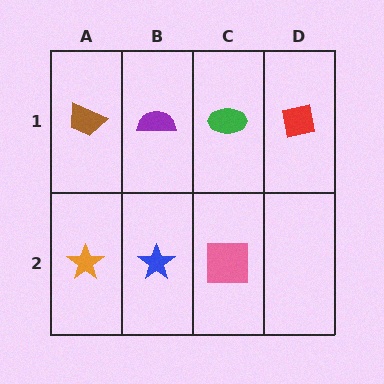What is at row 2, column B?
A blue star.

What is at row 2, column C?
A pink square.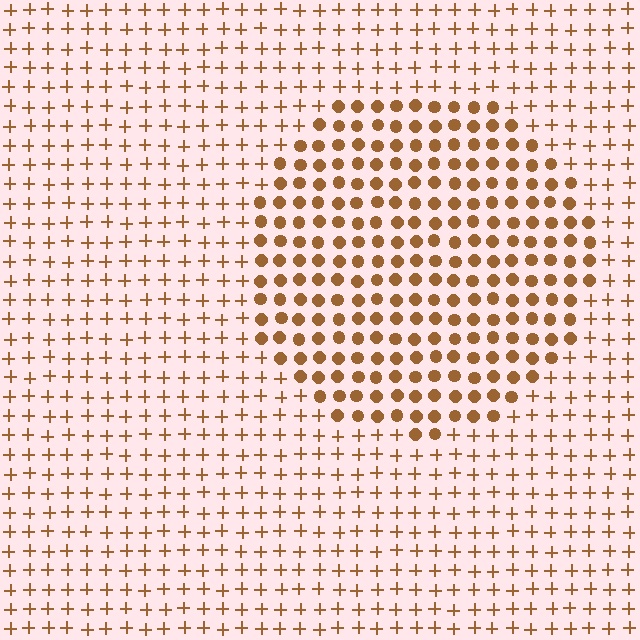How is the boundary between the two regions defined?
The boundary is defined by a change in element shape: circles inside vs. plus signs outside. All elements share the same color and spacing.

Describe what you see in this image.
The image is filled with small brown elements arranged in a uniform grid. A circle-shaped region contains circles, while the surrounding area contains plus signs. The boundary is defined purely by the change in element shape.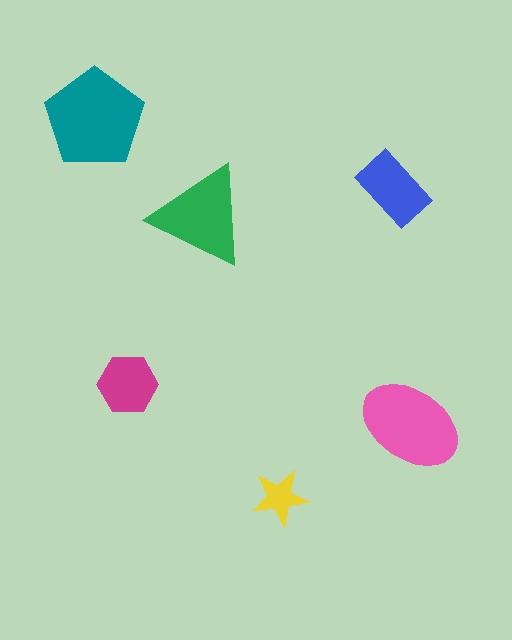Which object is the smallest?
The yellow star.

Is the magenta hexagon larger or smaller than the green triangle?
Smaller.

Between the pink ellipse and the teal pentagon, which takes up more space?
The teal pentagon.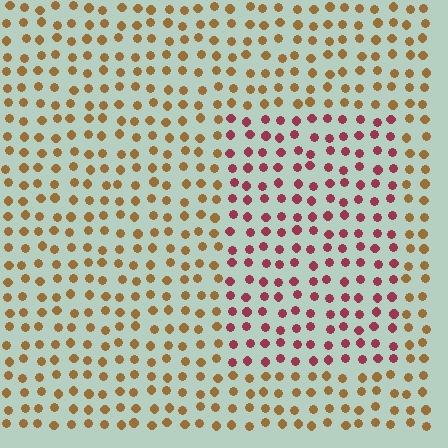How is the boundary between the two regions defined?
The boundary is defined purely by a slight shift in hue (about 47 degrees). Spacing, size, and orientation are identical on both sides.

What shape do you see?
I see a rectangle.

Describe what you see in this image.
The image is filled with small brown elements in a uniform arrangement. A rectangle-shaped region is visible where the elements are tinted to a slightly different hue, forming a subtle color boundary.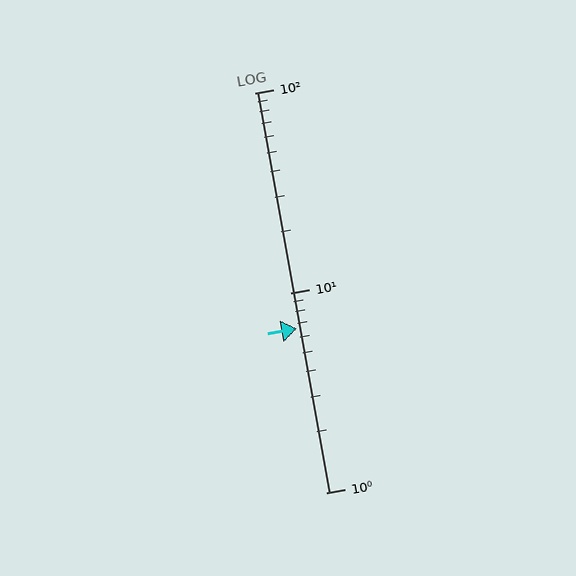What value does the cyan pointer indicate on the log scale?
The pointer indicates approximately 6.6.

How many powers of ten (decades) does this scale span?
The scale spans 2 decades, from 1 to 100.